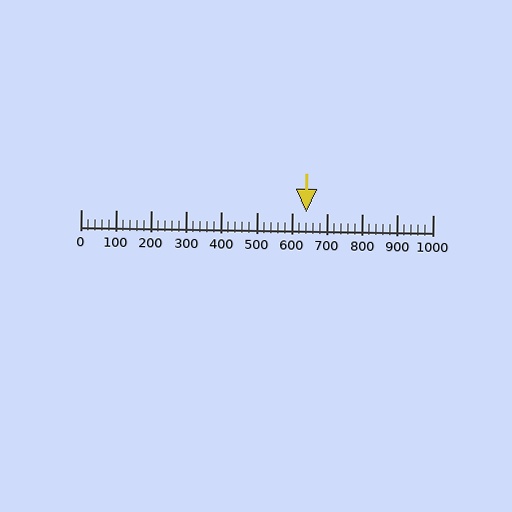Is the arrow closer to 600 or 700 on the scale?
The arrow is closer to 600.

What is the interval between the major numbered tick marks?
The major tick marks are spaced 100 units apart.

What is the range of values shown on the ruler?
The ruler shows values from 0 to 1000.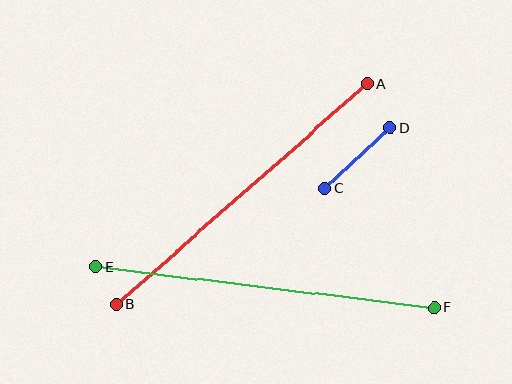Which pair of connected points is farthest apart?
Points E and F are farthest apart.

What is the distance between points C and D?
The distance is approximately 89 pixels.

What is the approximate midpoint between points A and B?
The midpoint is at approximately (242, 194) pixels.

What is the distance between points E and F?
The distance is approximately 341 pixels.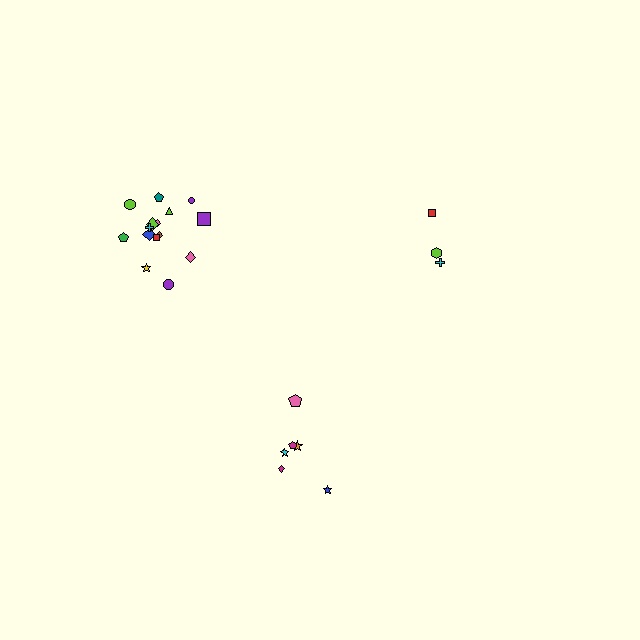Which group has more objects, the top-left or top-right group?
The top-left group.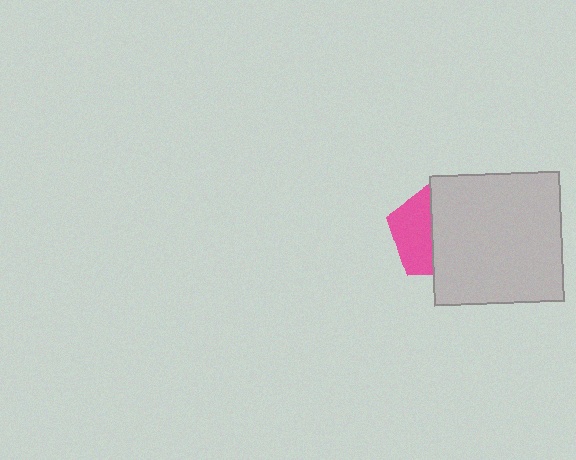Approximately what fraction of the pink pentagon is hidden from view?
Roughly 56% of the pink pentagon is hidden behind the light gray square.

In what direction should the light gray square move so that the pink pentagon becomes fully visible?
The light gray square should move right. That is the shortest direction to clear the overlap and leave the pink pentagon fully visible.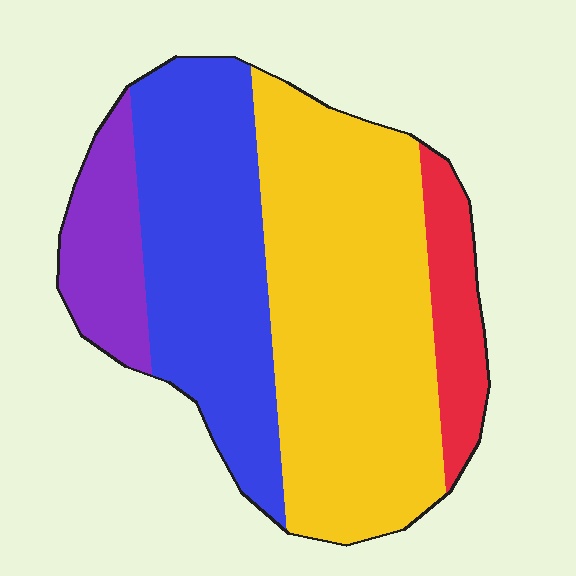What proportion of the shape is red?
Red takes up less than a sixth of the shape.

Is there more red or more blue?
Blue.